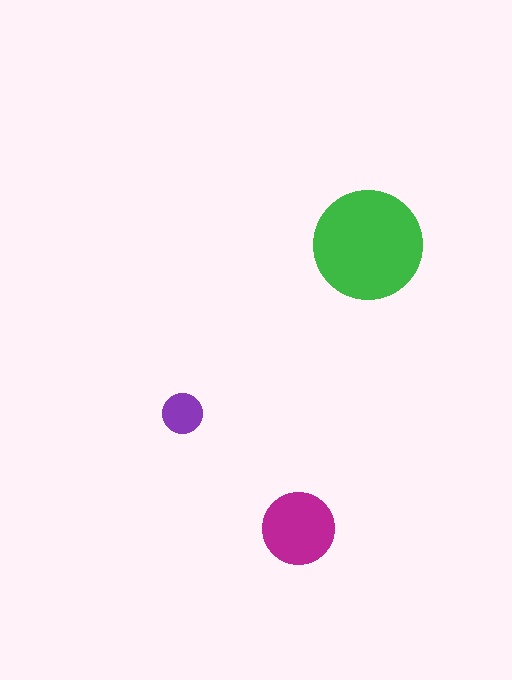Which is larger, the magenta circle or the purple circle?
The magenta one.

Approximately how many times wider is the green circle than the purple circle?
About 2.5 times wider.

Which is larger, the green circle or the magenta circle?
The green one.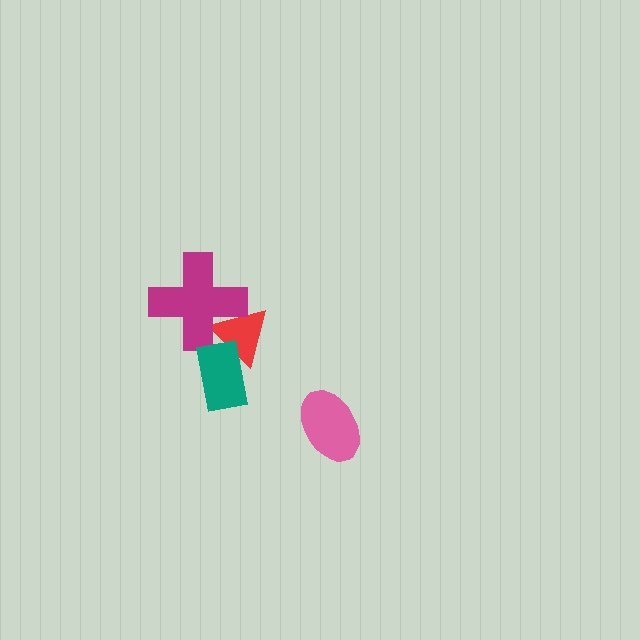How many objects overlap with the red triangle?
2 objects overlap with the red triangle.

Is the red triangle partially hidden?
Yes, it is partially covered by another shape.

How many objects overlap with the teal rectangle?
1 object overlaps with the teal rectangle.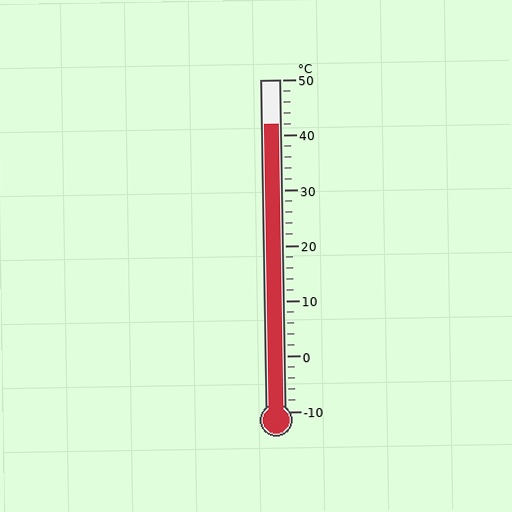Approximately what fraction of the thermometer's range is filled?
The thermometer is filled to approximately 85% of its range.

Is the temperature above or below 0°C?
The temperature is above 0°C.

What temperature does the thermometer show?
The thermometer shows approximately 42°C.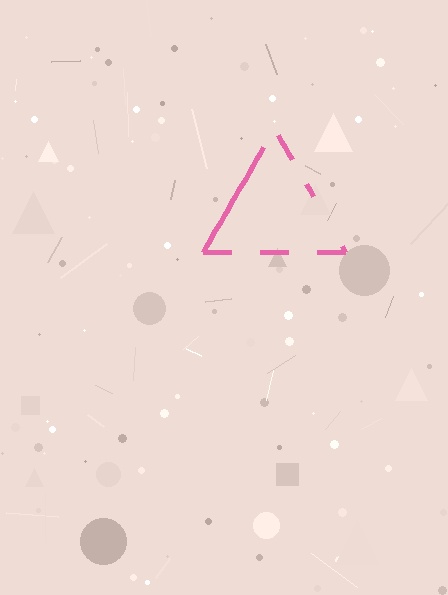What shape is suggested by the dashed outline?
The dashed outline suggests a triangle.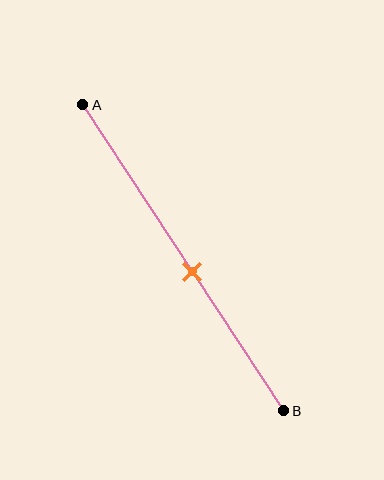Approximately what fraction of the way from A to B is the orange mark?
The orange mark is approximately 55% of the way from A to B.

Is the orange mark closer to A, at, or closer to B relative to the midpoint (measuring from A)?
The orange mark is closer to point B than the midpoint of segment AB.